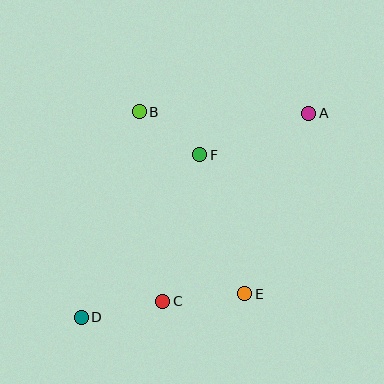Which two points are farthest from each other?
Points A and D are farthest from each other.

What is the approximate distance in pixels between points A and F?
The distance between A and F is approximately 117 pixels.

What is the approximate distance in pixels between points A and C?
The distance between A and C is approximately 238 pixels.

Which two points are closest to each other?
Points B and F are closest to each other.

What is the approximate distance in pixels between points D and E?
The distance between D and E is approximately 165 pixels.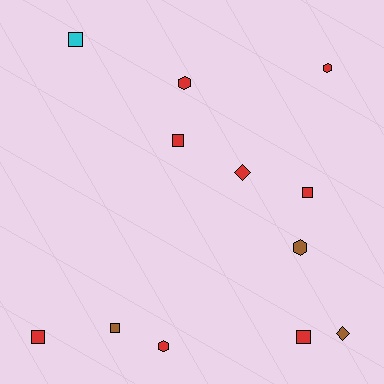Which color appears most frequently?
Red, with 8 objects.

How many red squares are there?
There are 4 red squares.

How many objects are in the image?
There are 12 objects.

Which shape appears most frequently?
Square, with 6 objects.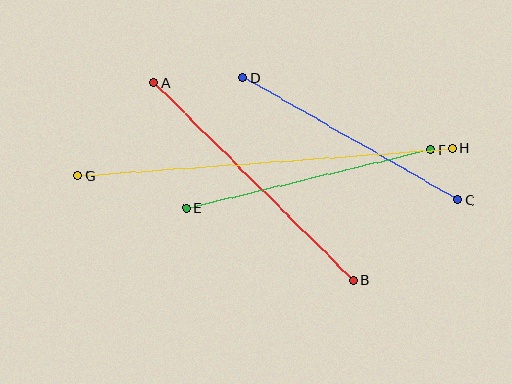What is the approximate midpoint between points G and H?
The midpoint is at approximately (265, 162) pixels.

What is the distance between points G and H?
The distance is approximately 375 pixels.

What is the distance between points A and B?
The distance is approximately 281 pixels.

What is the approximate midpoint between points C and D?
The midpoint is at approximately (350, 139) pixels.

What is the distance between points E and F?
The distance is approximately 252 pixels.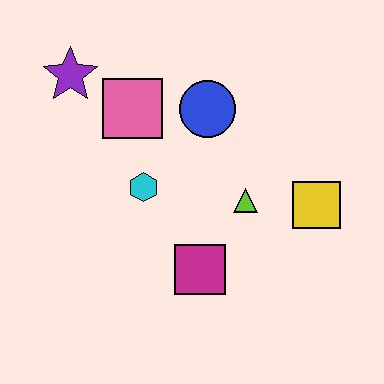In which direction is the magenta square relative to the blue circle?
The magenta square is below the blue circle.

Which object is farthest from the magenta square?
The purple star is farthest from the magenta square.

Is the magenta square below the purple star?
Yes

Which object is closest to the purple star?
The pink square is closest to the purple star.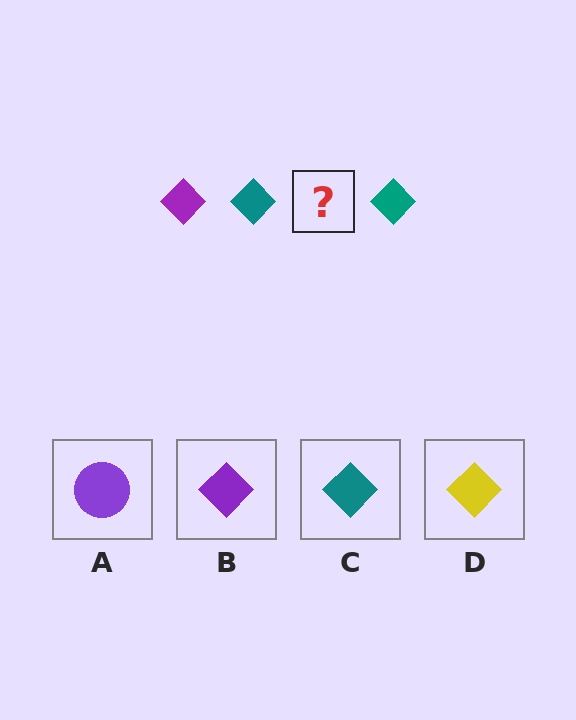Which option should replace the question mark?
Option B.